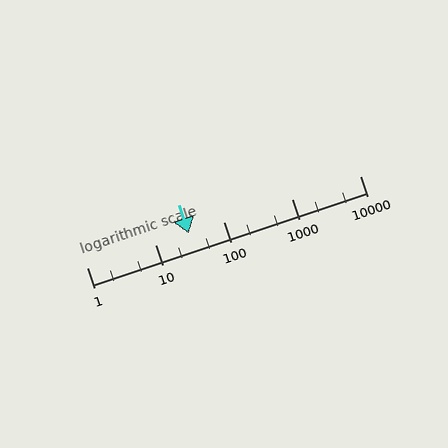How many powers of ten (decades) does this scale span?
The scale spans 4 decades, from 1 to 10000.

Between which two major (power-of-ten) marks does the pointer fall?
The pointer is between 10 and 100.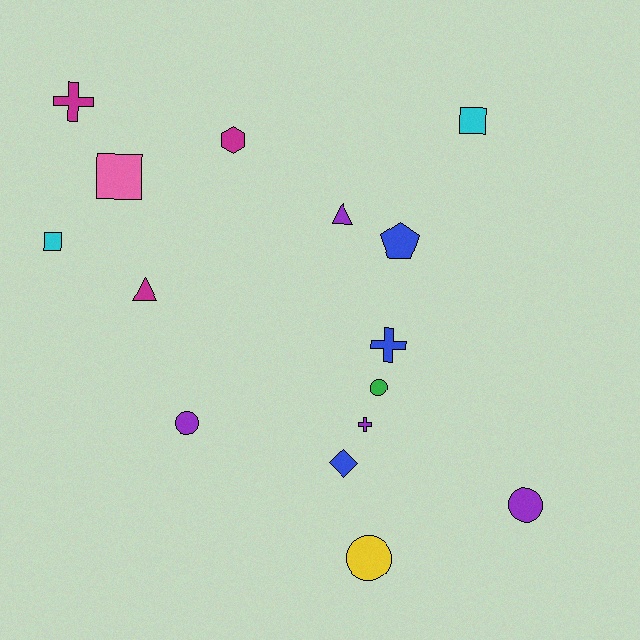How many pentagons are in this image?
There is 1 pentagon.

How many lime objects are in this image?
There are no lime objects.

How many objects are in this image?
There are 15 objects.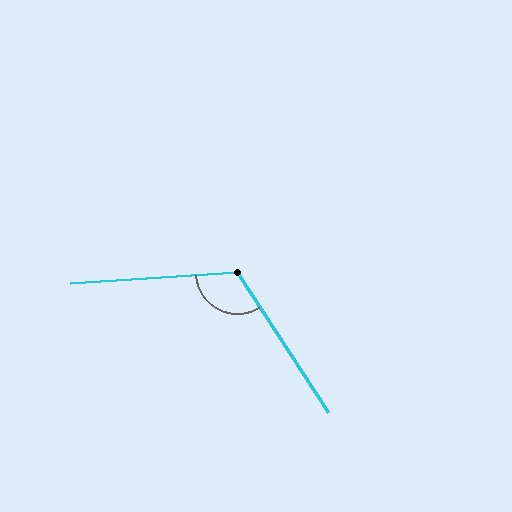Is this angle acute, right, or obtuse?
It is obtuse.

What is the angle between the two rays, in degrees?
Approximately 119 degrees.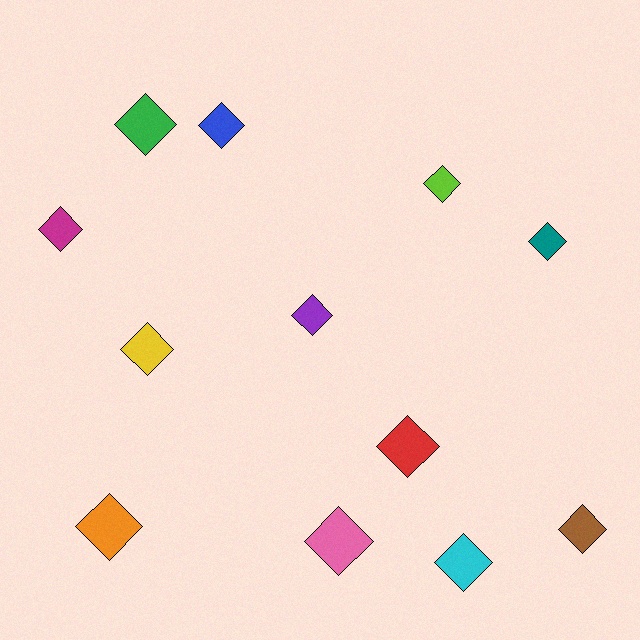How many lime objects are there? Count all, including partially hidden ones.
There is 1 lime object.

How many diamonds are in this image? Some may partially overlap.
There are 12 diamonds.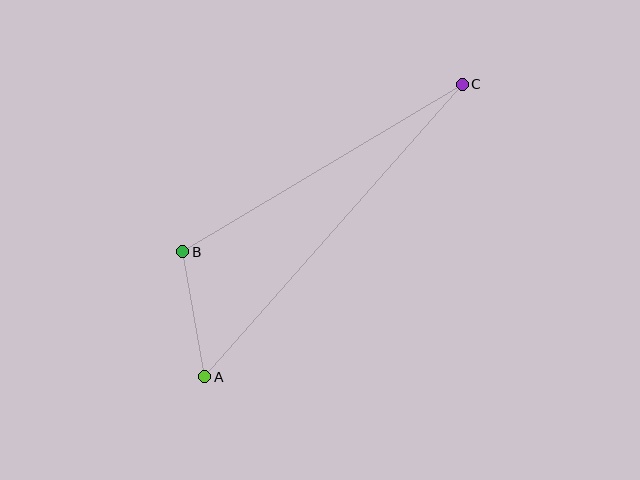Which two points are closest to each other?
Points A and B are closest to each other.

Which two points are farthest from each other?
Points A and C are farthest from each other.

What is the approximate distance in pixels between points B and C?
The distance between B and C is approximately 326 pixels.